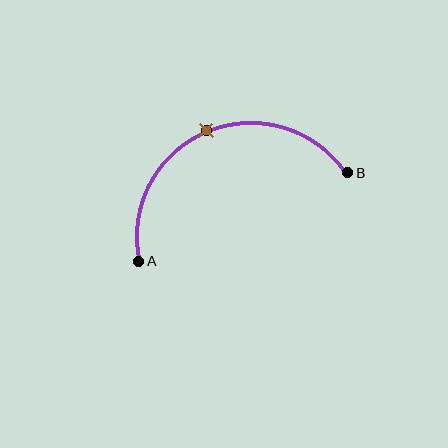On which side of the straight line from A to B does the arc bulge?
The arc bulges above the straight line connecting A and B.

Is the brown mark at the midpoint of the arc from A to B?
Yes. The brown mark lies on the arc at equal arc-length from both A and B — it is the arc midpoint.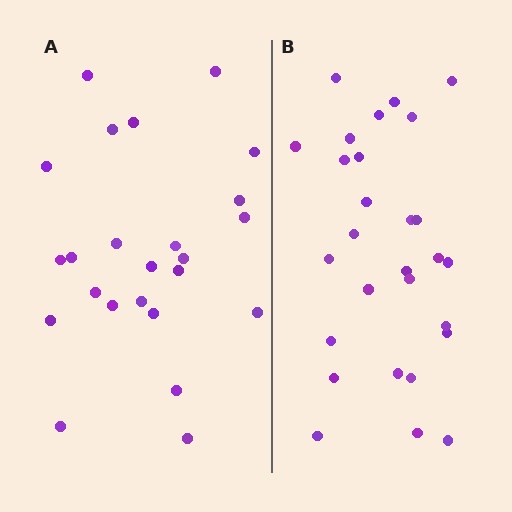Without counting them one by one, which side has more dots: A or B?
Region B (the right region) has more dots.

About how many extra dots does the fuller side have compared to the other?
Region B has about 4 more dots than region A.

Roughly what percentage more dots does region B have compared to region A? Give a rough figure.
About 15% more.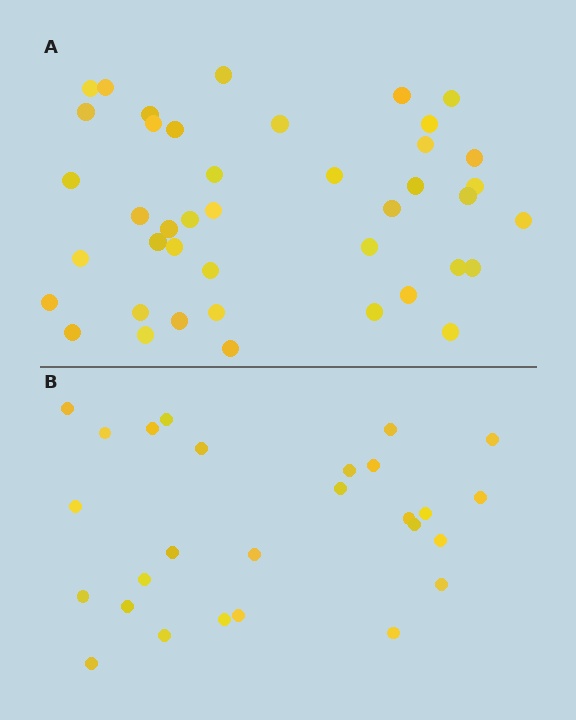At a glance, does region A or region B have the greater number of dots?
Region A (the top region) has more dots.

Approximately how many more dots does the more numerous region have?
Region A has approximately 15 more dots than region B.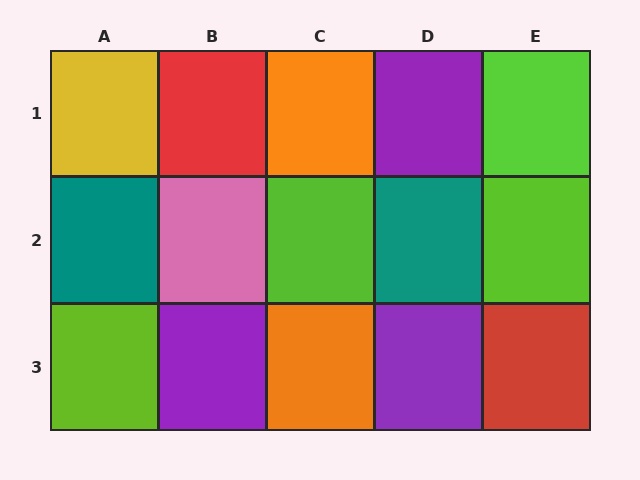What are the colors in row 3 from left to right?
Lime, purple, orange, purple, red.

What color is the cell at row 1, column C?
Orange.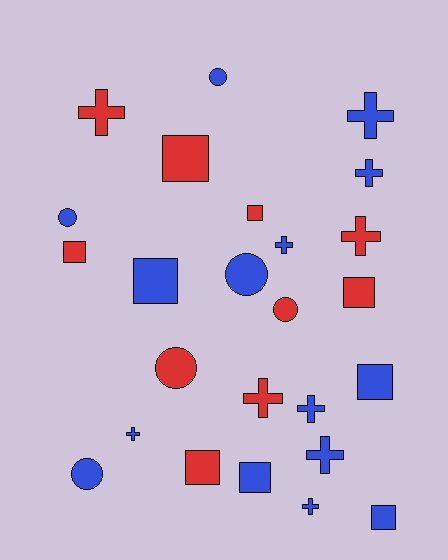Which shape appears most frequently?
Cross, with 10 objects.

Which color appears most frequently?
Blue, with 15 objects.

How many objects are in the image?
There are 25 objects.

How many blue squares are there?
There are 4 blue squares.